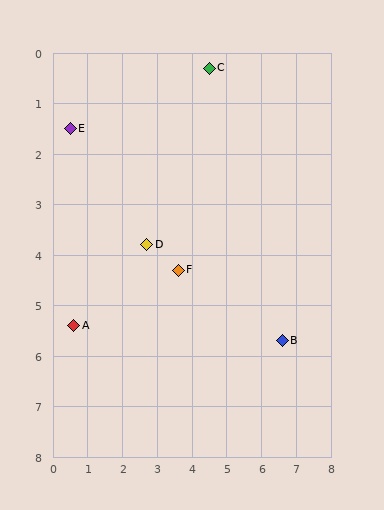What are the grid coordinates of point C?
Point C is at approximately (4.5, 0.3).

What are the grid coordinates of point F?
Point F is at approximately (3.6, 4.3).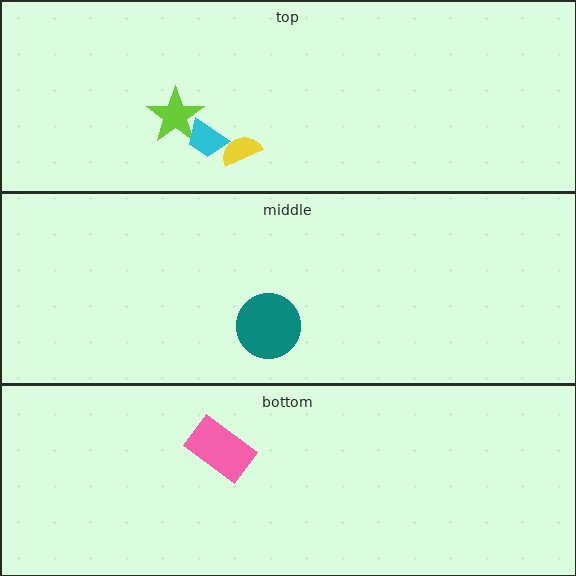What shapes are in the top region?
The yellow semicircle, the lime star, the cyan trapezoid.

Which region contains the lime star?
The top region.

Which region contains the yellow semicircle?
The top region.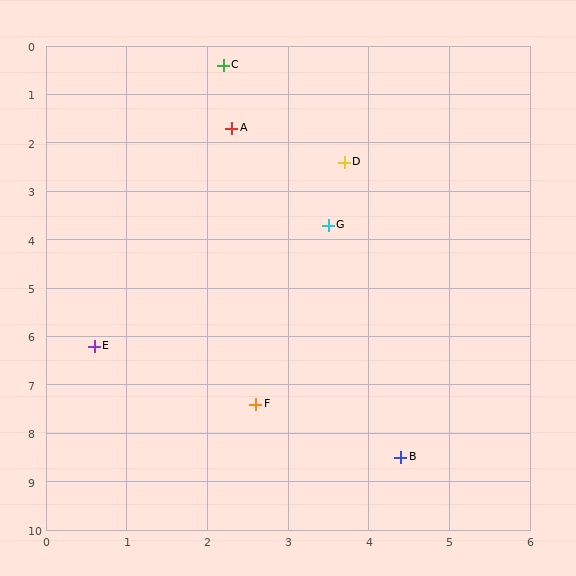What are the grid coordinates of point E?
Point E is at approximately (0.6, 6.2).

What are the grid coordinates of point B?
Point B is at approximately (4.4, 8.5).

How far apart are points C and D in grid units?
Points C and D are about 2.5 grid units apart.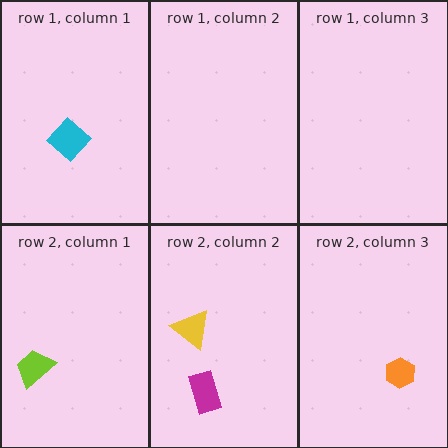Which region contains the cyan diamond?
The row 1, column 1 region.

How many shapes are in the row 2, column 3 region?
1.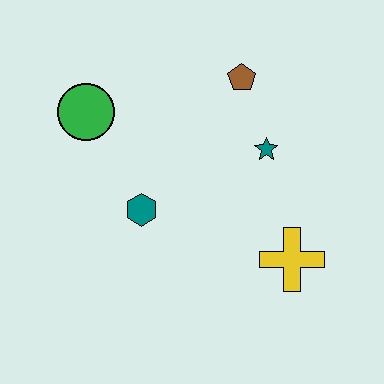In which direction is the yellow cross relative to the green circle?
The yellow cross is to the right of the green circle.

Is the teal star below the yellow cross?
No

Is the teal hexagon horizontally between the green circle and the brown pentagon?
Yes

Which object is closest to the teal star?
The brown pentagon is closest to the teal star.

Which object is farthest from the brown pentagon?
The yellow cross is farthest from the brown pentagon.